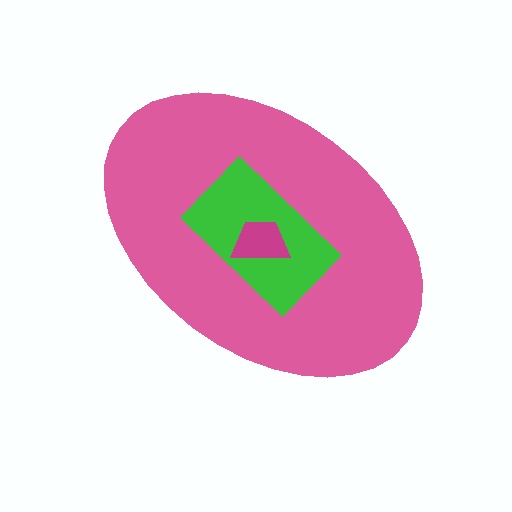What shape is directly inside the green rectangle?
The magenta trapezoid.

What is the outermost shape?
The pink ellipse.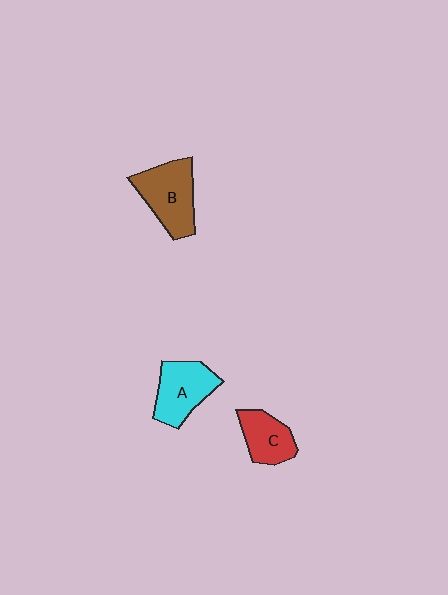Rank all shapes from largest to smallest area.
From largest to smallest: B (brown), A (cyan), C (red).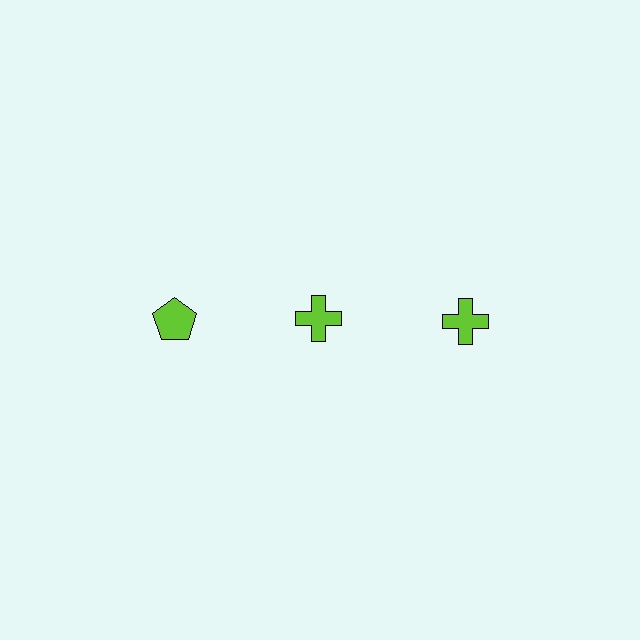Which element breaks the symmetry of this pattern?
The lime pentagon in the top row, leftmost column breaks the symmetry. All other shapes are lime crosses.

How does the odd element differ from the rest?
It has a different shape: pentagon instead of cross.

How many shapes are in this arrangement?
There are 3 shapes arranged in a grid pattern.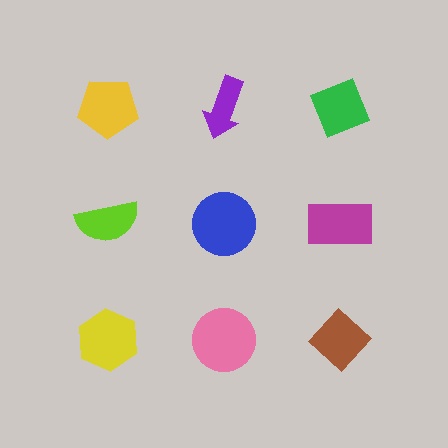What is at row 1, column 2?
A purple arrow.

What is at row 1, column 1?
A yellow pentagon.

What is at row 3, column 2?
A pink circle.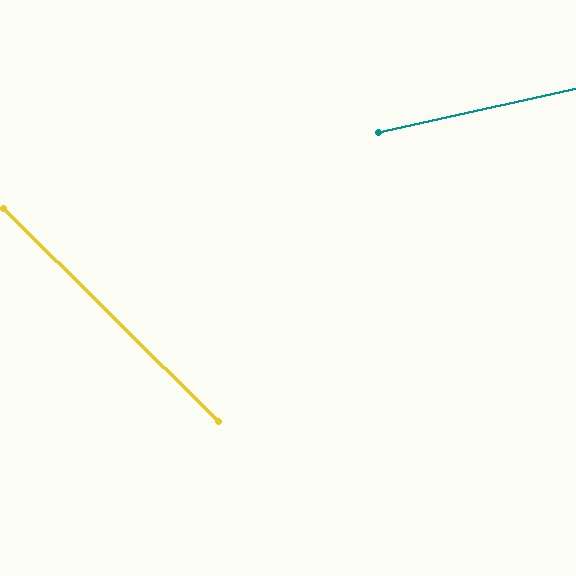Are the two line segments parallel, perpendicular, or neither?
Neither parallel nor perpendicular — they differ by about 57°.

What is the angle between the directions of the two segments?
Approximately 57 degrees.